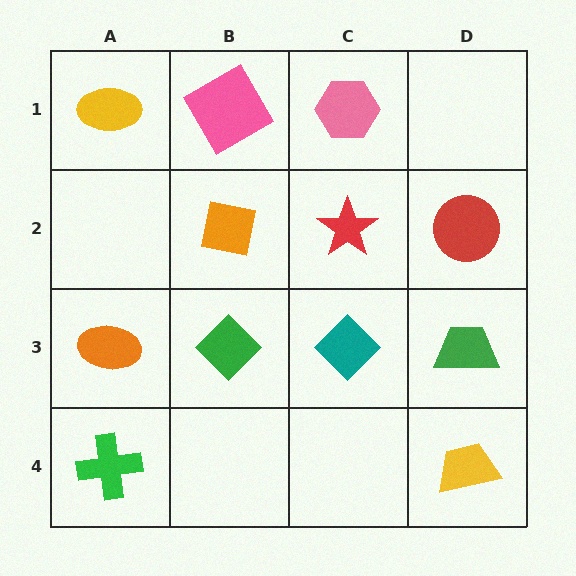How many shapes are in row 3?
4 shapes.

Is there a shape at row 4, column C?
No, that cell is empty.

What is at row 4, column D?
A yellow trapezoid.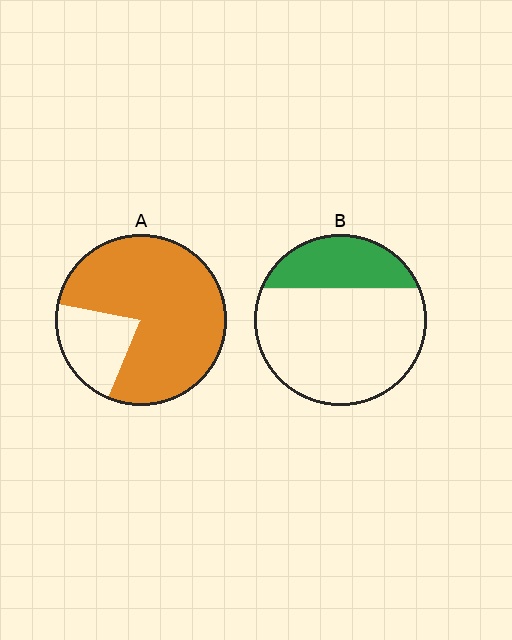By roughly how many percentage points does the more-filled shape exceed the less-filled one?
By roughly 50 percentage points (A over B).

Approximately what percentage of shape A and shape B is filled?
A is approximately 80% and B is approximately 25%.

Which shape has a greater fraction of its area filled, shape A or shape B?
Shape A.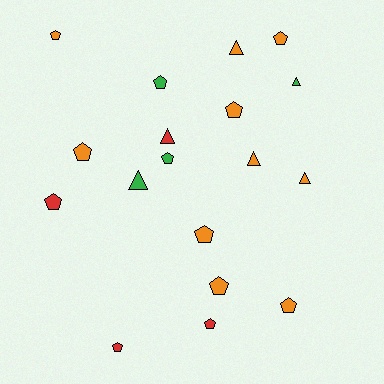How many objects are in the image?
There are 18 objects.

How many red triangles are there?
There is 1 red triangle.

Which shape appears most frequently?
Pentagon, with 12 objects.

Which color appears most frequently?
Orange, with 10 objects.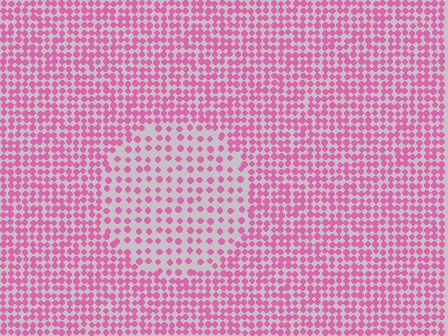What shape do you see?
I see a circle.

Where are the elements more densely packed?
The elements are more densely packed outside the circle boundary.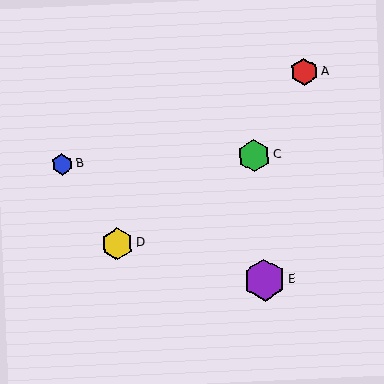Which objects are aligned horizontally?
Objects B, C are aligned horizontally.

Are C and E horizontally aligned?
No, C is at y≈156 and E is at y≈280.